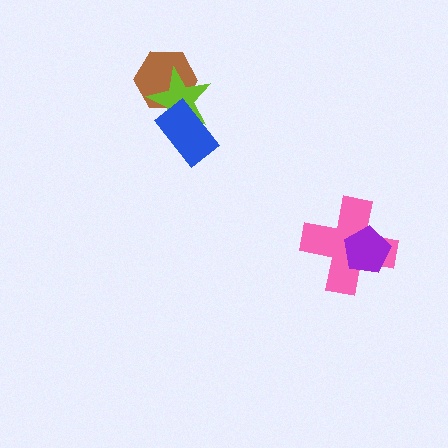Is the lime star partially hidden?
Yes, it is partially covered by another shape.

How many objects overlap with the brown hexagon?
1 object overlaps with the brown hexagon.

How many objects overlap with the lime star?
2 objects overlap with the lime star.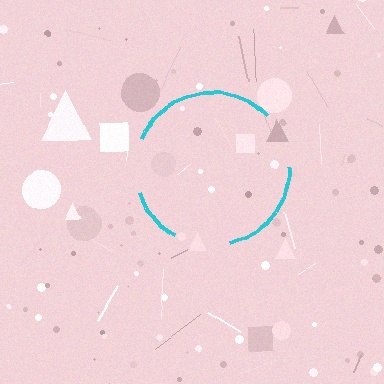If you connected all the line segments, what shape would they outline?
They would outline a circle.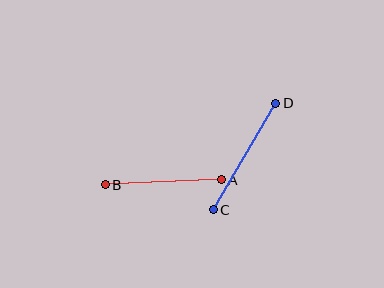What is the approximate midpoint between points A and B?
The midpoint is at approximately (163, 182) pixels.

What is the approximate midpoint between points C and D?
The midpoint is at approximately (244, 156) pixels.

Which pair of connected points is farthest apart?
Points C and D are farthest apart.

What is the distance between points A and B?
The distance is approximately 116 pixels.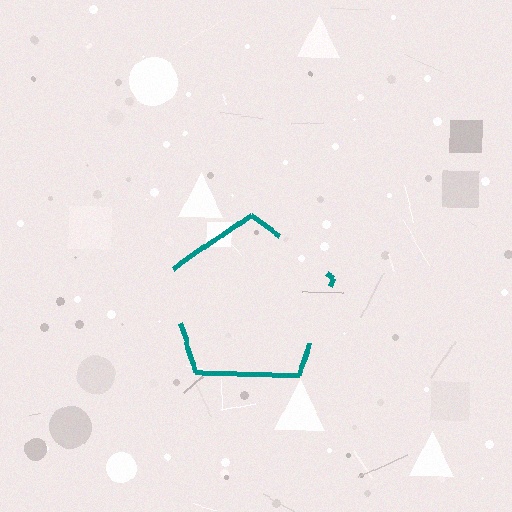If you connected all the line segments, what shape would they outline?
They would outline a pentagon.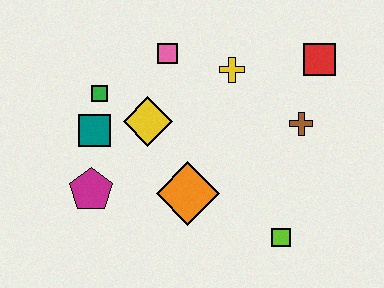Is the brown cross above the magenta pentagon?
Yes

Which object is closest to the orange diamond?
The yellow diamond is closest to the orange diamond.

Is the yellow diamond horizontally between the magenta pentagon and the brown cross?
Yes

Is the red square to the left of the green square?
No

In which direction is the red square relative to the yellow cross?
The red square is to the right of the yellow cross.